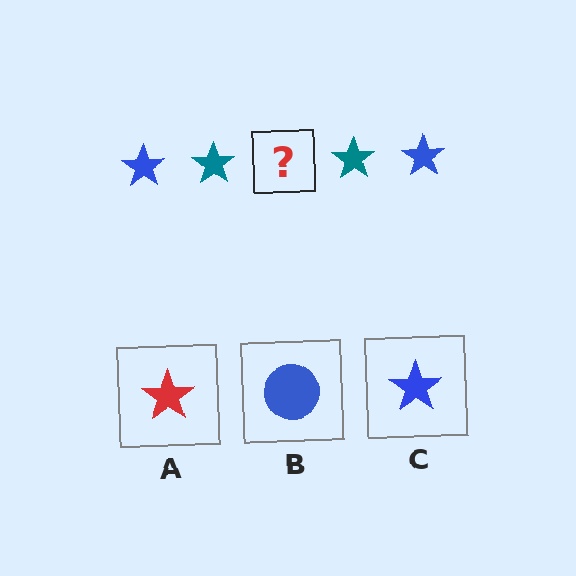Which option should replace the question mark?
Option C.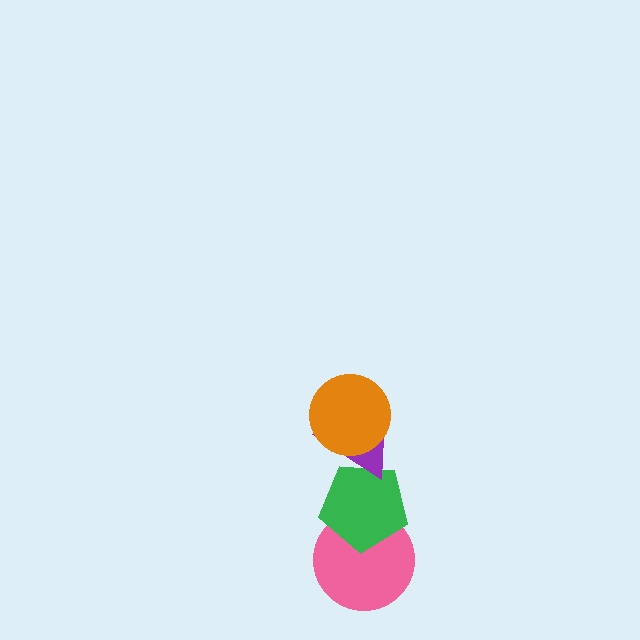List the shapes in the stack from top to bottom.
From top to bottom: the orange circle, the purple triangle, the green pentagon, the pink circle.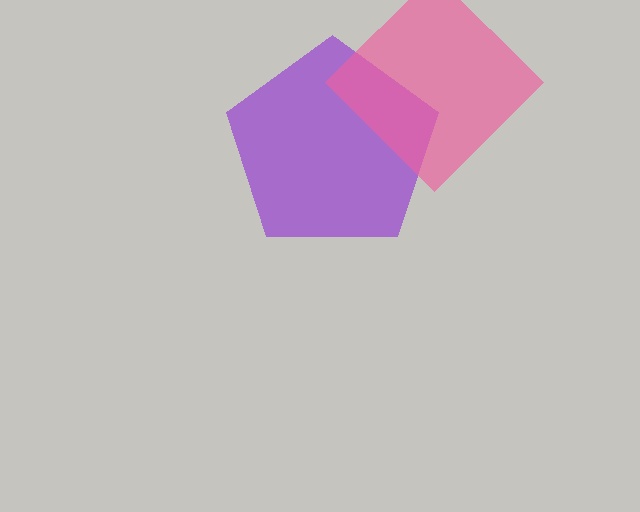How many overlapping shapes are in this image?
There are 2 overlapping shapes in the image.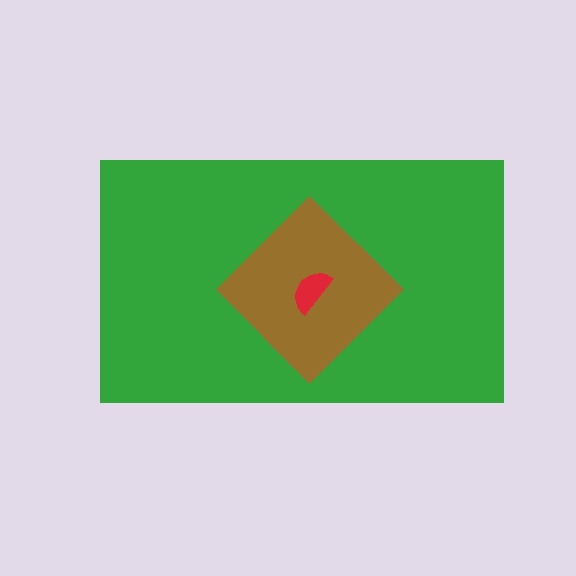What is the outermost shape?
The green rectangle.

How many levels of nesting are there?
3.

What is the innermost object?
The red semicircle.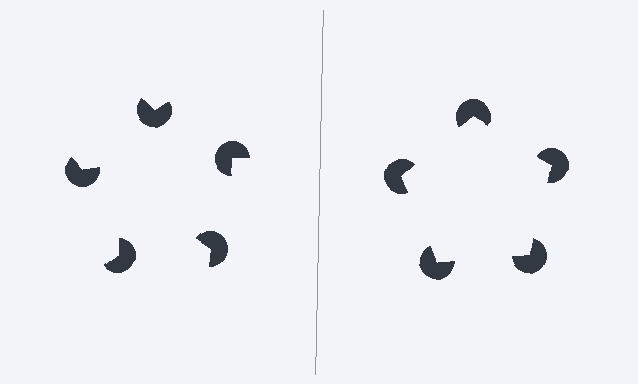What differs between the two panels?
The pac-man discs are positioned identically on both sides; only the wedge orientations differ. On the right they align to a pentagon; on the left they are misaligned.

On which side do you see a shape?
An illusory pentagon appears on the right side. On the left side the wedge cuts are rotated, so no coherent shape forms.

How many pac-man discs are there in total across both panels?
10 — 5 on each side.